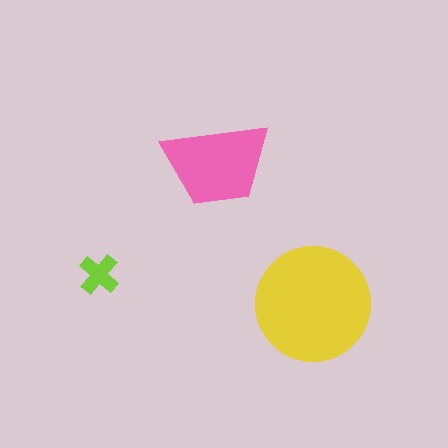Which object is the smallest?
The lime cross.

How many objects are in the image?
There are 3 objects in the image.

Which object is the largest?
The yellow circle.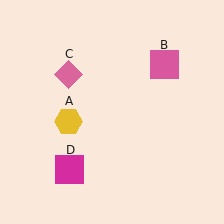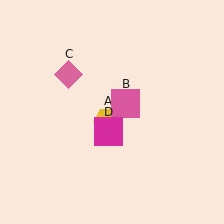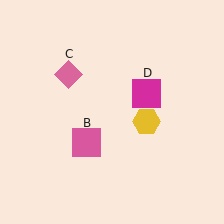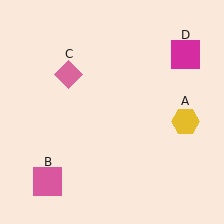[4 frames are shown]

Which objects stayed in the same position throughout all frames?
Pink diamond (object C) remained stationary.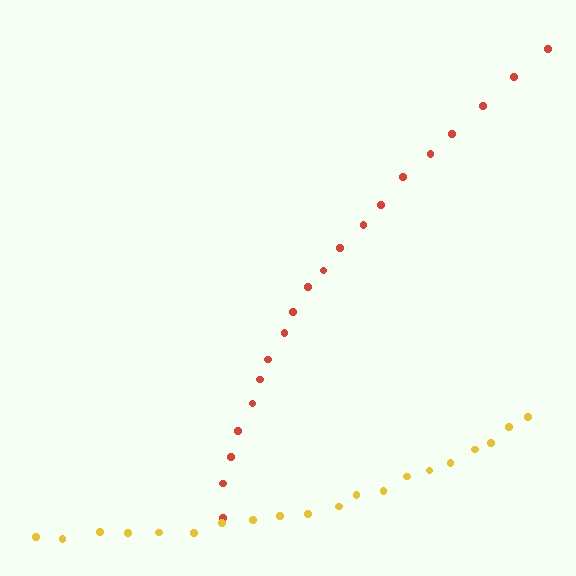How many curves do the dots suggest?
There are 2 distinct paths.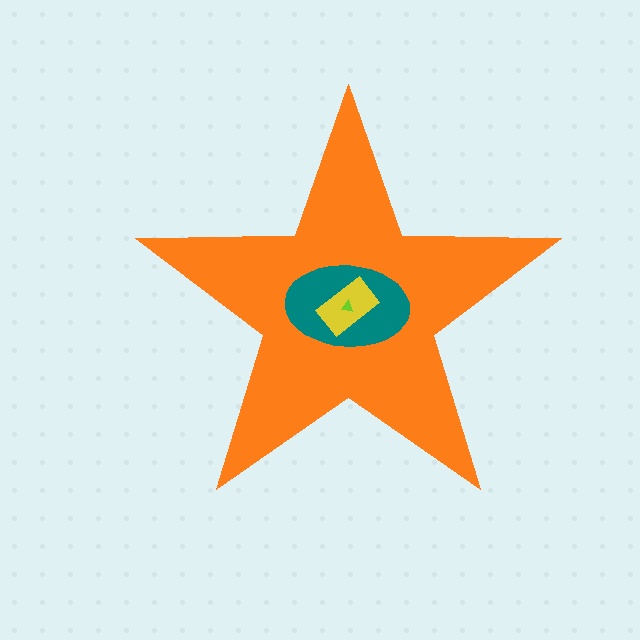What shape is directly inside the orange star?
The teal ellipse.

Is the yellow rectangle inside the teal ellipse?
Yes.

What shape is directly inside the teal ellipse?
The yellow rectangle.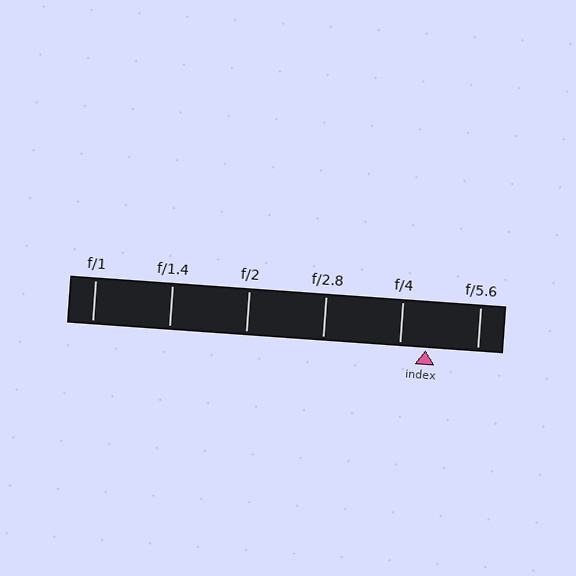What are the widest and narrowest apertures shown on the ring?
The widest aperture shown is f/1 and the narrowest is f/5.6.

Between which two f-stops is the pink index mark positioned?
The index mark is between f/4 and f/5.6.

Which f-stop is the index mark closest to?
The index mark is closest to f/4.